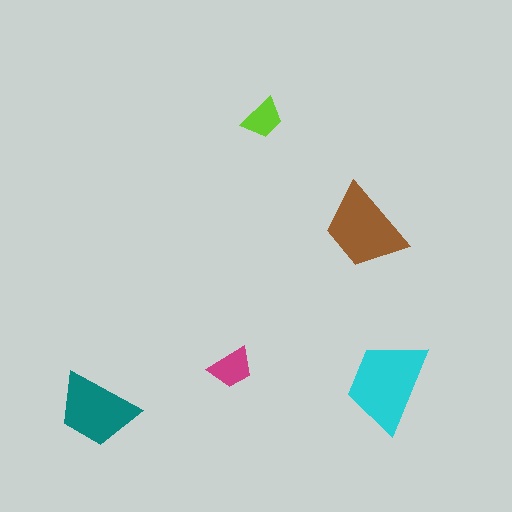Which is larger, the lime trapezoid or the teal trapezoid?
The teal one.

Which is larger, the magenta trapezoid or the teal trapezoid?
The teal one.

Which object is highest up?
The lime trapezoid is topmost.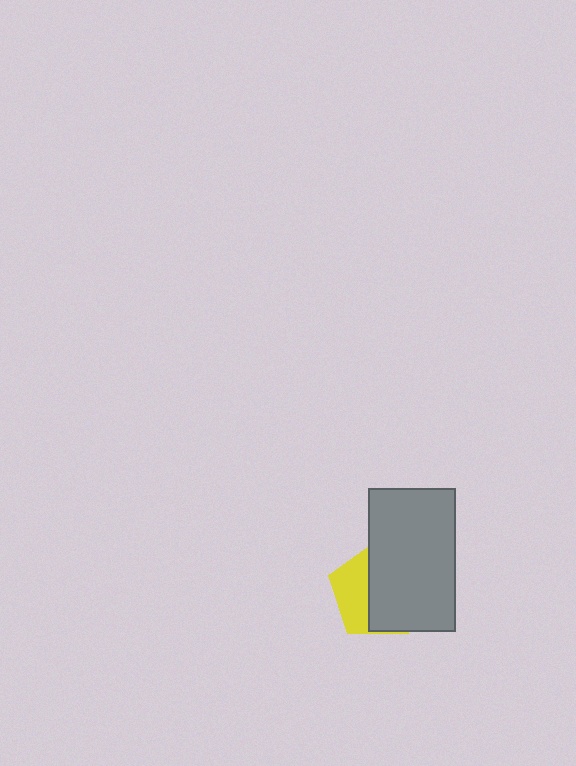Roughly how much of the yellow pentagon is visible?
A small part of it is visible (roughly 37%).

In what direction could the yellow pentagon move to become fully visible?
The yellow pentagon could move left. That would shift it out from behind the gray rectangle entirely.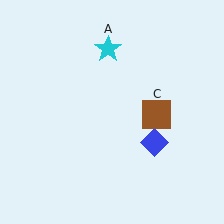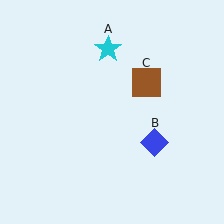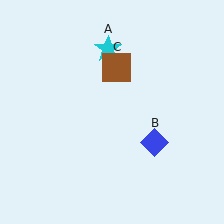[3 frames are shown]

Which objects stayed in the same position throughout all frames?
Cyan star (object A) and blue diamond (object B) remained stationary.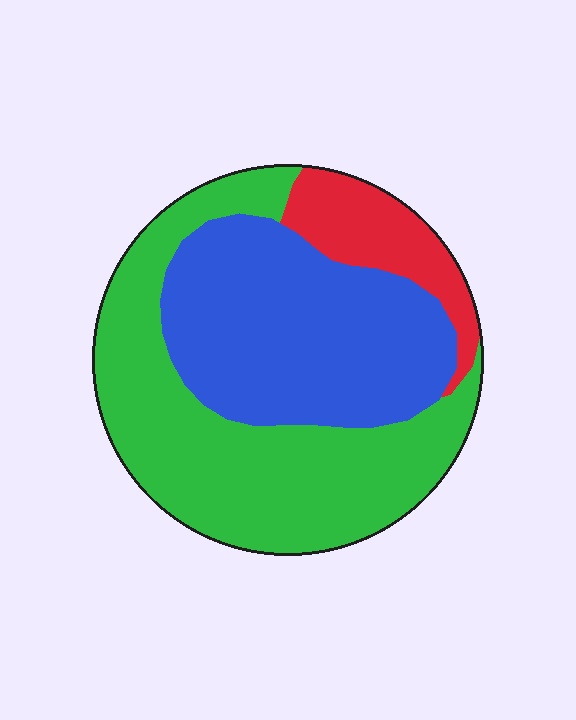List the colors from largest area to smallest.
From largest to smallest: green, blue, red.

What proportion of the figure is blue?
Blue takes up between a quarter and a half of the figure.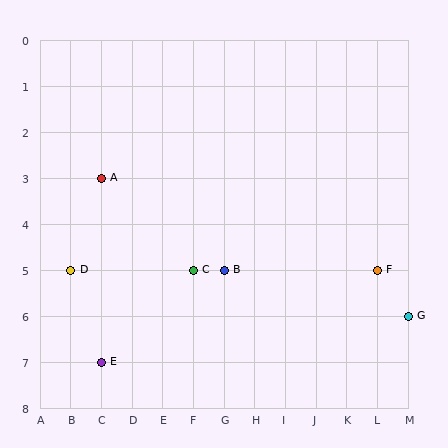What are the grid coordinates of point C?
Point C is at grid coordinates (F, 5).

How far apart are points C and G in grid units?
Points C and G are 7 columns and 1 row apart (about 7.1 grid units diagonally).